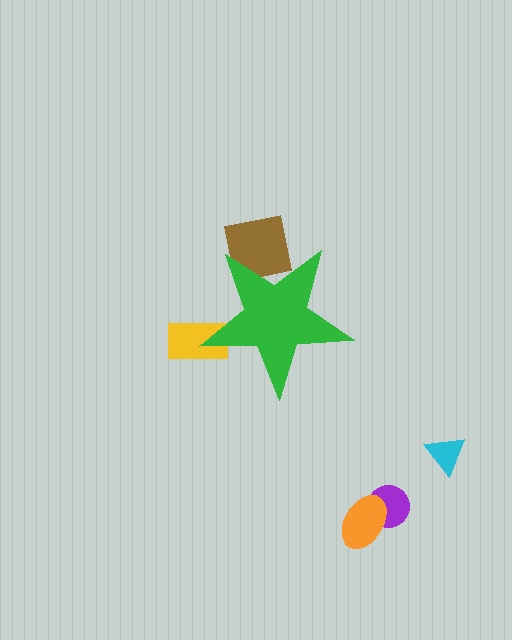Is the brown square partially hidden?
Yes, the brown square is partially hidden behind the green star.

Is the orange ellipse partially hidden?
No, the orange ellipse is fully visible.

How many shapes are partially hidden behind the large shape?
2 shapes are partially hidden.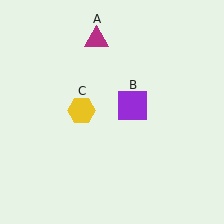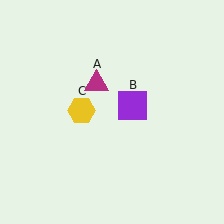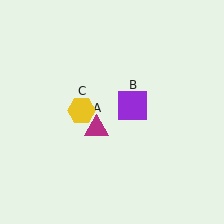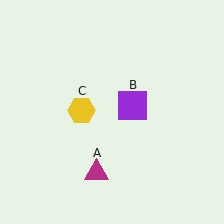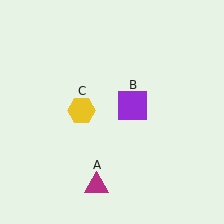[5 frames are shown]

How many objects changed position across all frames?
1 object changed position: magenta triangle (object A).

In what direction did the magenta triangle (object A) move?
The magenta triangle (object A) moved down.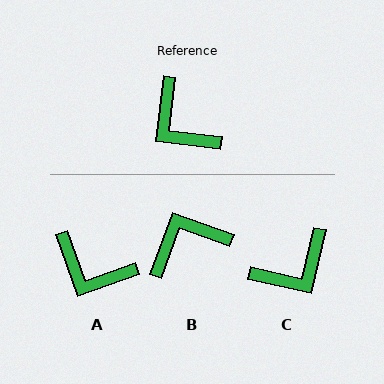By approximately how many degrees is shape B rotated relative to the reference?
Approximately 103 degrees clockwise.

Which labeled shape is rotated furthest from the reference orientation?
B, about 103 degrees away.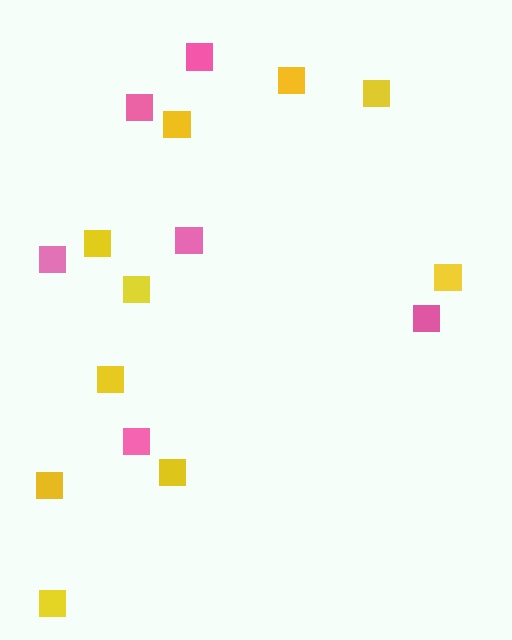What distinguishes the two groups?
There are 2 groups: one group of pink squares (6) and one group of yellow squares (10).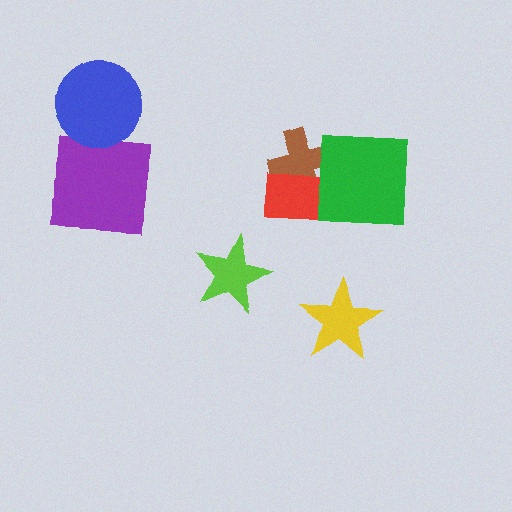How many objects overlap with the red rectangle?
2 objects overlap with the red rectangle.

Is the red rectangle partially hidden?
Yes, it is partially covered by another shape.